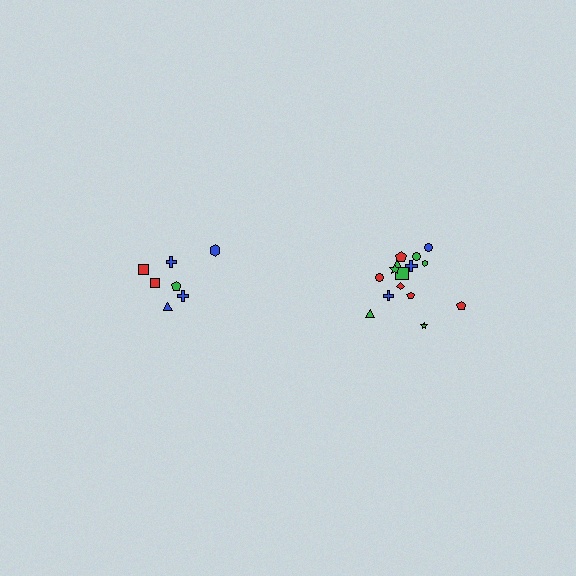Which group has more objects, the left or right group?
The right group.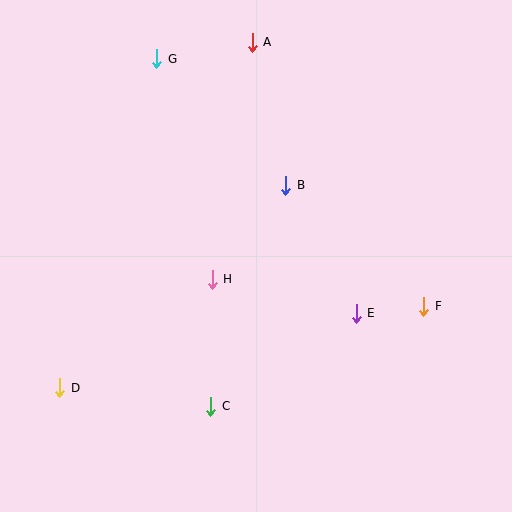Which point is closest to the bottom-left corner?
Point D is closest to the bottom-left corner.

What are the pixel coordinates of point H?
Point H is at (212, 279).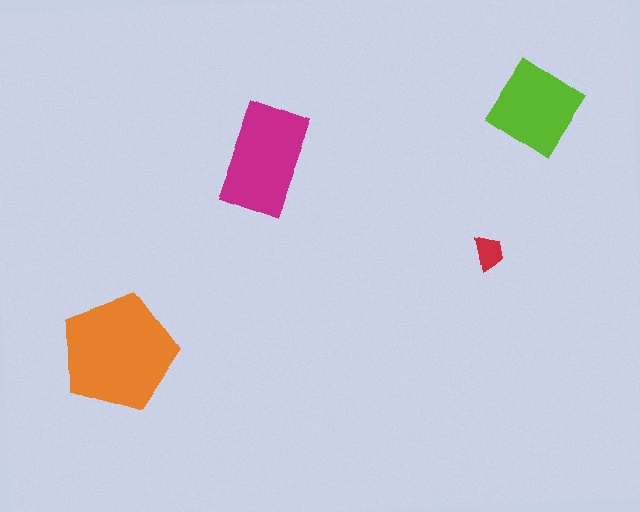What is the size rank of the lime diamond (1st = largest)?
3rd.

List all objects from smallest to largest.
The red trapezoid, the lime diamond, the magenta rectangle, the orange pentagon.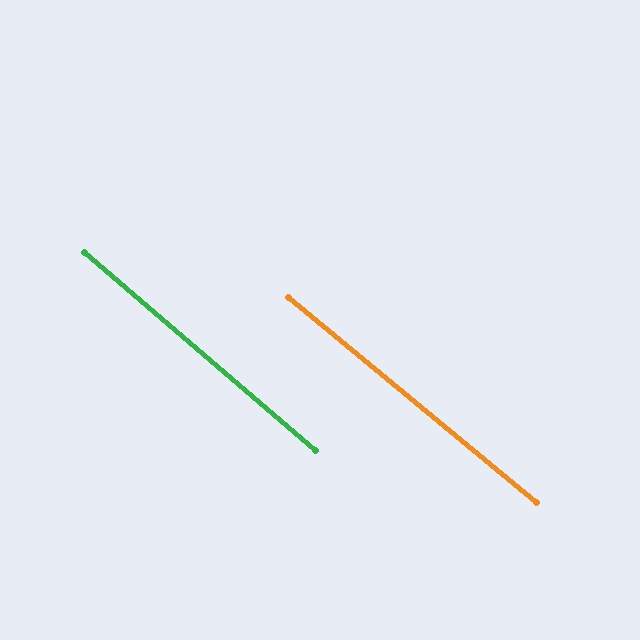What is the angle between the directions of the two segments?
Approximately 1 degree.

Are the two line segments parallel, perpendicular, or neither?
Parallel — their directions differ by only 1.0°.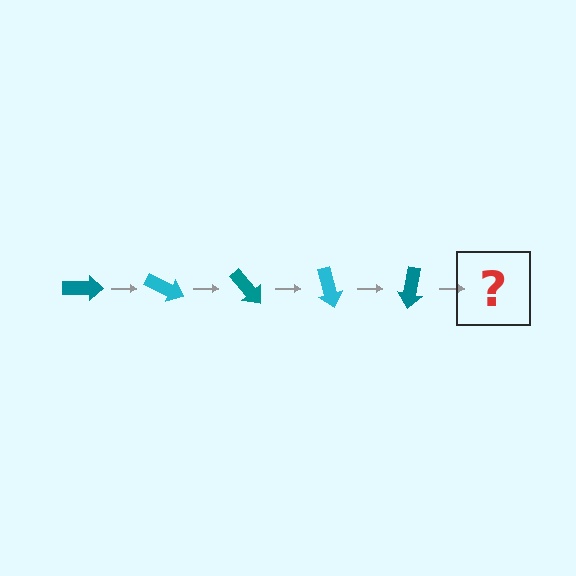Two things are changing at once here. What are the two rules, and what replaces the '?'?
The two rules are that it rotates 25 degrees each step and the color cycles through teal and cyan. The '?' should be a cyan arrow, rotated 125 degrees from the start.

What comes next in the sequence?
The next element should be a cyan arrow, rotated 125 degrees from the start.